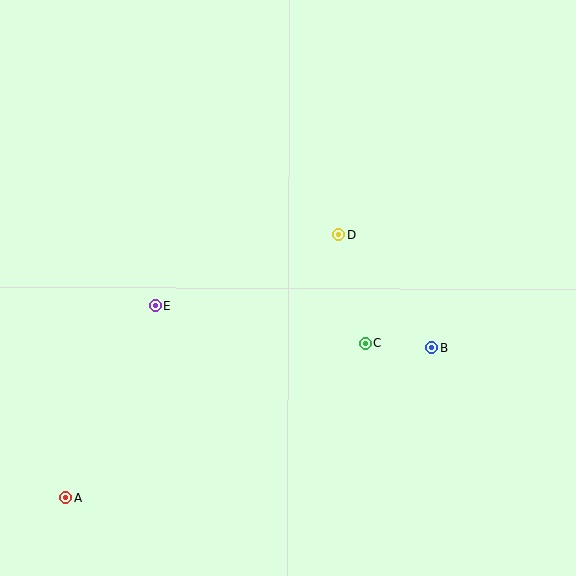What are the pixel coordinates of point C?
Point C is at (365, 343).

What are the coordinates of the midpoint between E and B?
The midpoint between E and B is at (293, 327).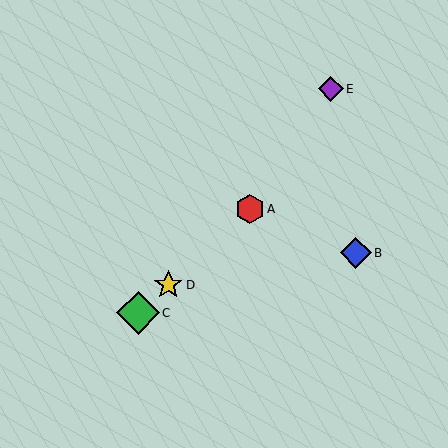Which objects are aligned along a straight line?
Objects A, C, D are aligned along a straight line.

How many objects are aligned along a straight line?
3 objects (A, C, D) are aligned along a straight line.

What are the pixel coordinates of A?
Object A is at (250, 209).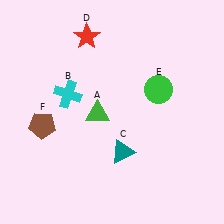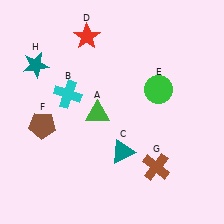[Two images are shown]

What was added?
A brown cross (G), a teal star (H) were added in Image 2.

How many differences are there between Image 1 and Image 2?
There are 2 differences between the two images.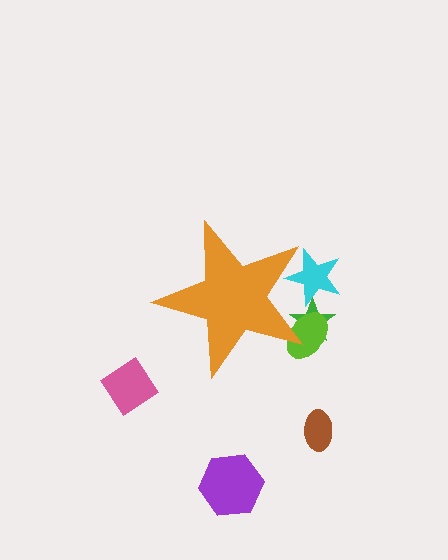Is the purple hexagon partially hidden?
No, the purple hexagon is fully visible.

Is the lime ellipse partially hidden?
Yes, the lime ellipse is partially hidden behind the orange star.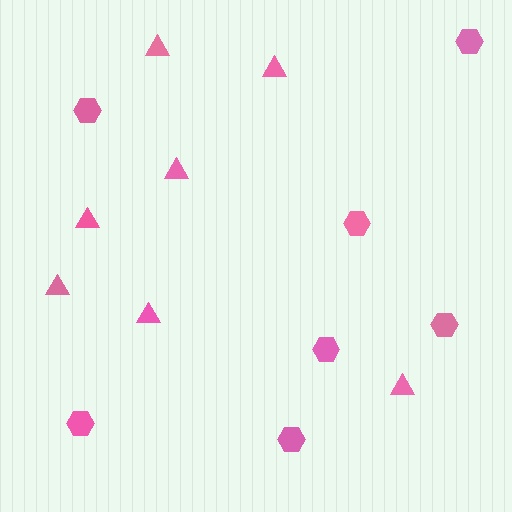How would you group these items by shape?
There are 2 groups: one group of triangles (7) and one group of hexagons (7).